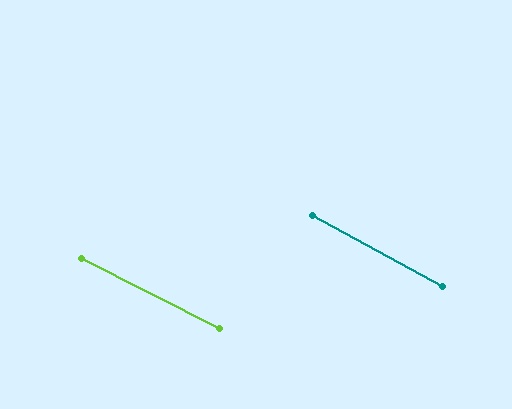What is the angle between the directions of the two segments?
Approximately 2 degrees.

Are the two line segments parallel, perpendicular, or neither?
Parallel — their directions differ by only 1.6°.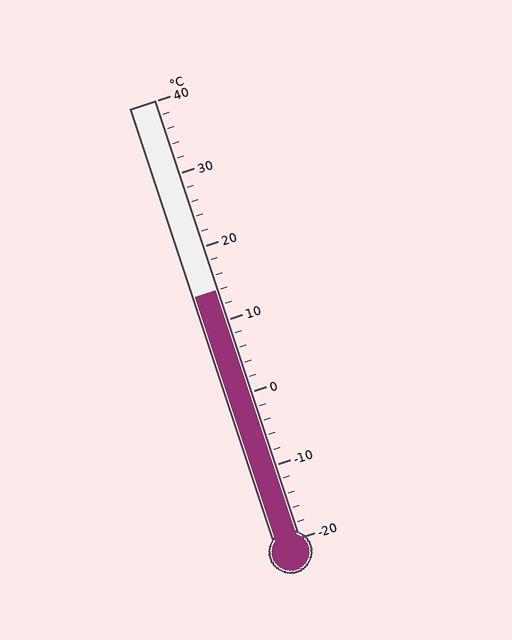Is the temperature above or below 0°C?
The temperature is above 0°C.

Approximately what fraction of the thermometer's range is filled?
The thermometer is filled to approximately 55% of its range.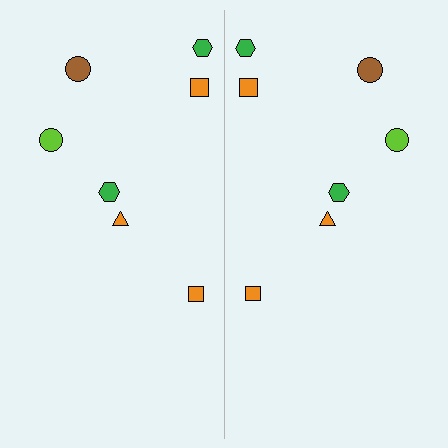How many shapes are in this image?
There are 14 shapes in this image.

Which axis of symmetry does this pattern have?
The pattern has a vertical axis of symmetry running through the center of the image.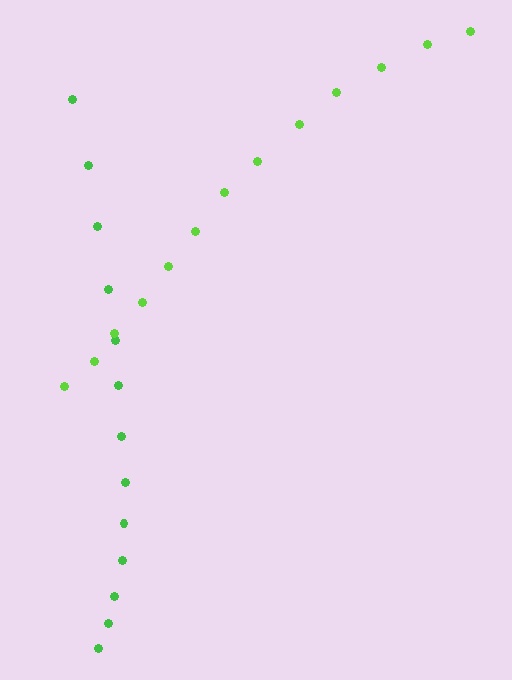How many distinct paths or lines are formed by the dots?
There are 2 distinct paths.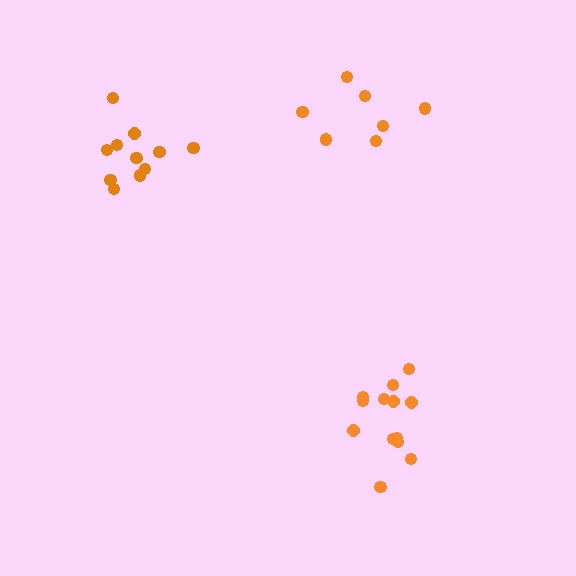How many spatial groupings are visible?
There are 3 spatial groupings.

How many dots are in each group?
Group 1: 13 dots, Group 2: 11 dots, Group 3: 7 dots (31 total).